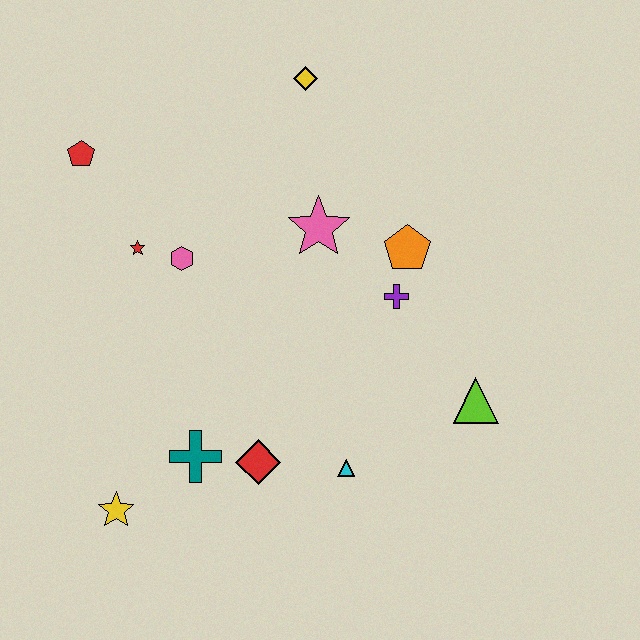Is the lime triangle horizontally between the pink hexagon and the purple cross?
No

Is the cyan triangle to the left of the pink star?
No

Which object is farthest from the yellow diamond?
The yellow star is farthest from the yellow diamond.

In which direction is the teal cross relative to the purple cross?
The teal cross is to the left of the purple cross.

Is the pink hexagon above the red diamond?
Yes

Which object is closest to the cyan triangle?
The red diamond is closest to the cyan triangle.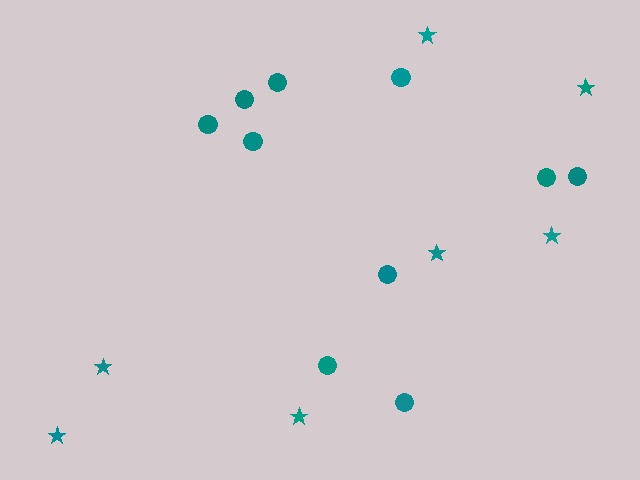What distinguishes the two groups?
There are 2 groups: one group of stars (7) and one group of circles (10).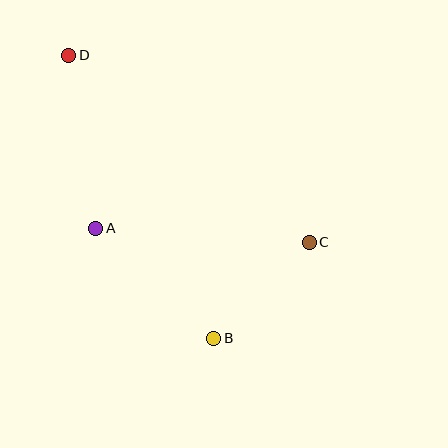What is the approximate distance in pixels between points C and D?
The distance between C and D is approximately 305 pixels.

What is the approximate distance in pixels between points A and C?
The distance between A and C is approximately 215 pixels.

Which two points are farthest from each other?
Points B and D are farthest from each other.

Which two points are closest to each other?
Points B and C are closest to each other.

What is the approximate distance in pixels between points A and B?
The distance between A and B is approximately 161 pixels.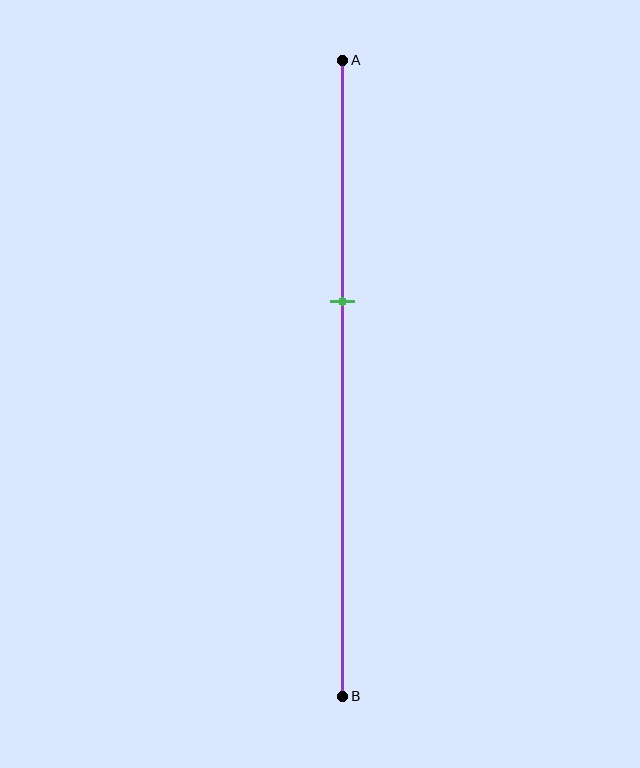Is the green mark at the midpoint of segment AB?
No, the mark is at about 40% from A, not at the 50% midpoint.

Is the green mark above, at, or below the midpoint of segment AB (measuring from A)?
The green mark is above the midpoint of segment AB.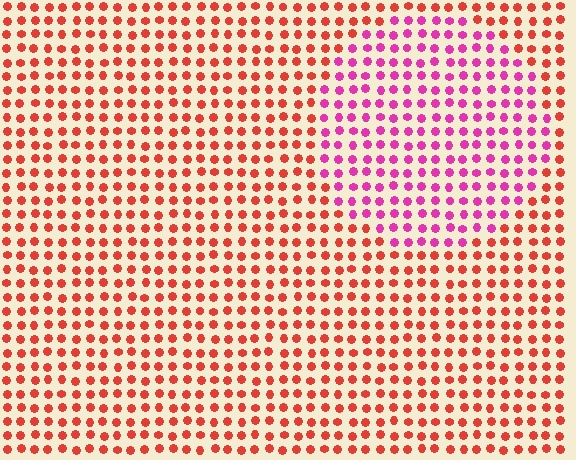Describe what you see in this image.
The image is filled with small red elements in a uniform arrangement. A circle-shaped region is visible where the elements are tinted to a slightly different hue, forming a subtle color boundary.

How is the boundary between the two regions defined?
The boundary is defined purely by a slight shift in hue (about 46 degrees). Spacing, size, and orientation are identical on both sides.